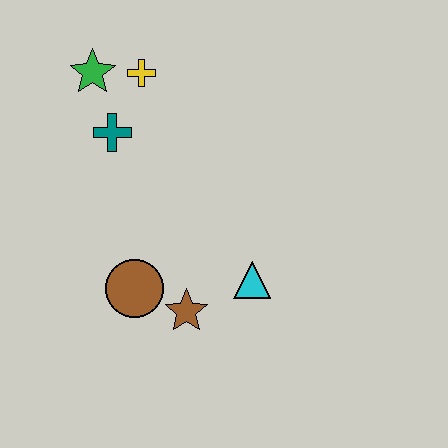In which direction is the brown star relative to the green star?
The brown star is below the green star.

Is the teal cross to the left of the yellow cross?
Yes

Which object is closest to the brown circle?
The brown star is closest to the brown circle.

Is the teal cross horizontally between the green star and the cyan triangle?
Yes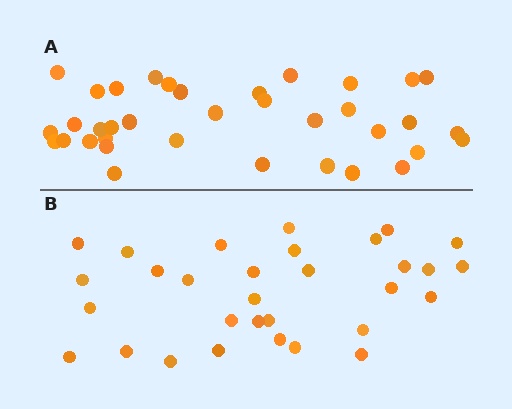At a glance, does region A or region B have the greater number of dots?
Region A (the top region) has more dots.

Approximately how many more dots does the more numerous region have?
Region A has about 5 more dots than region B.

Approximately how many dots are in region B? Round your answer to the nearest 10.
About 30 dots. (The exact count is 31, which rounds to 30.)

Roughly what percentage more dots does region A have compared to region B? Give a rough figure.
About 15% more.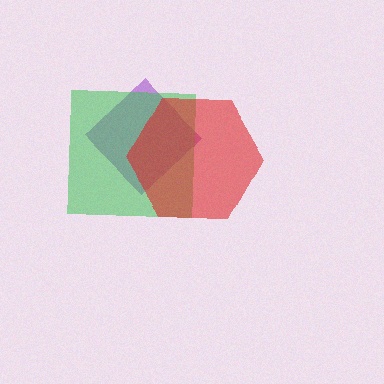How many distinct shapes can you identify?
There are 3 distinct shapes: a purple diamond, a green square, a red hexagon.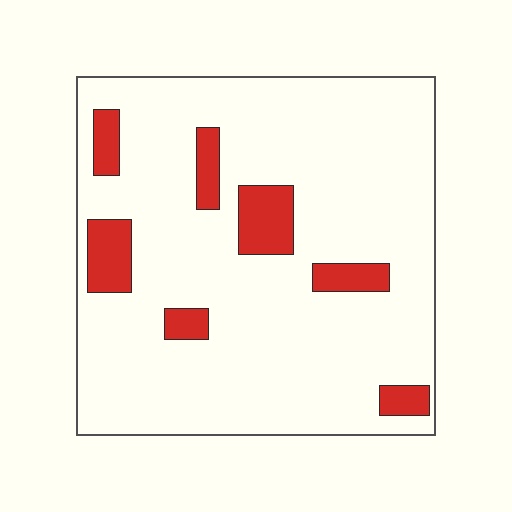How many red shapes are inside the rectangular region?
7.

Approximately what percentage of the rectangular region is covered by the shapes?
Approximately 15%.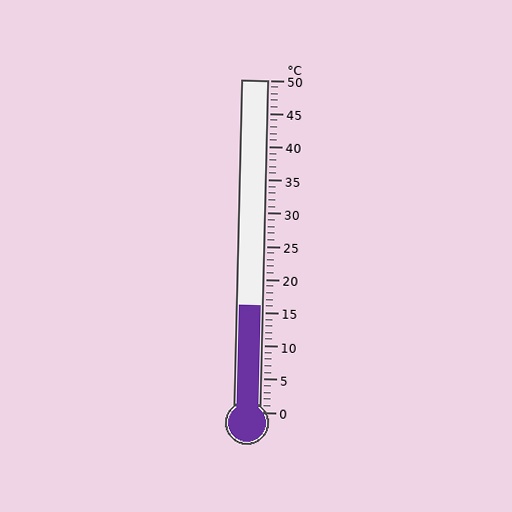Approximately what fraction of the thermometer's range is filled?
The thermometer is filled to approximately 30% of its range.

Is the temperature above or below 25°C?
The temperature is below 25°C.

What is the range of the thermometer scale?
The thermometer scale ranges from 0°C to 50°C.